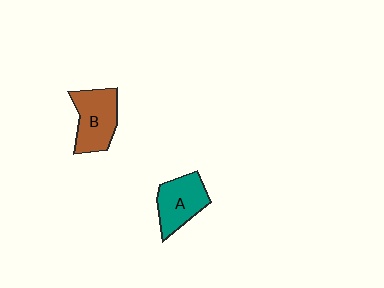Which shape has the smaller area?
Shape A (teal).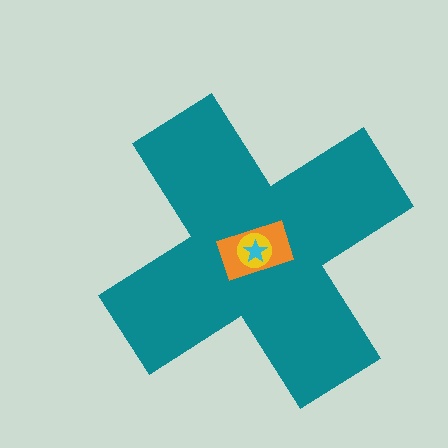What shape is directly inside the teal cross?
The orange rectangle.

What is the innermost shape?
The cyan star.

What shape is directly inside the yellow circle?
The cyan star.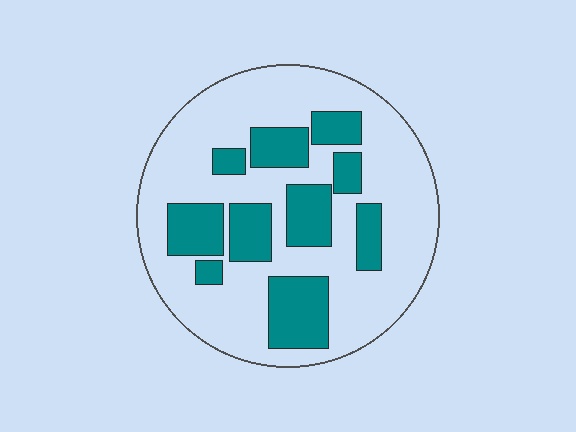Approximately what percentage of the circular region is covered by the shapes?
Approximately 30%.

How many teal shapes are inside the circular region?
10.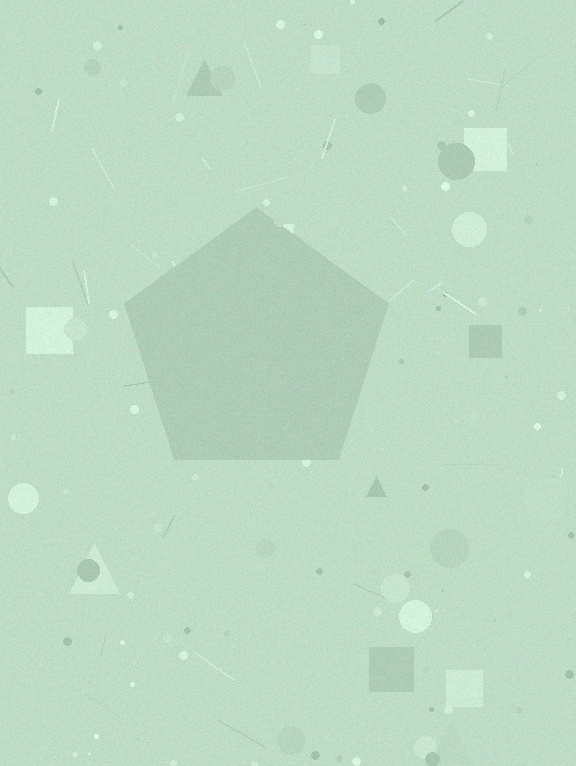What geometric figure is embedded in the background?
A pentagon is embedded in the background.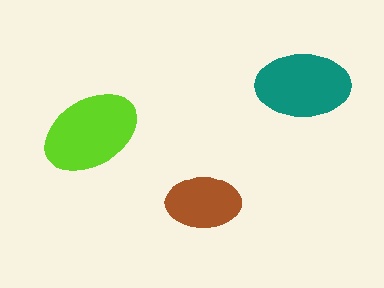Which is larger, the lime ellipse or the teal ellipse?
The lime one.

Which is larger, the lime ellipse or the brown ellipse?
The lime one.